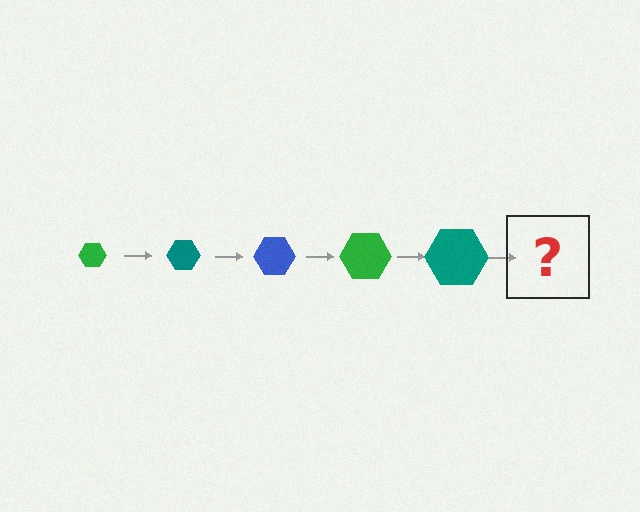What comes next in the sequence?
The next element should be a blue hexagon, larger than the previous one.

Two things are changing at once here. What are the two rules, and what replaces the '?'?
The two rules are that the hexagon grows larger each step and the color cycles through green, teal, and blue. The '?' should be a blue hexagon, larger than the previous one.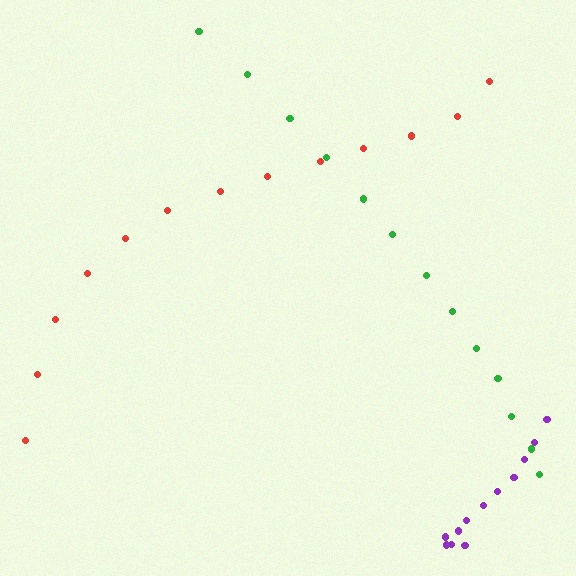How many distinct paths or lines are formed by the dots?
There are 3 distinct paths.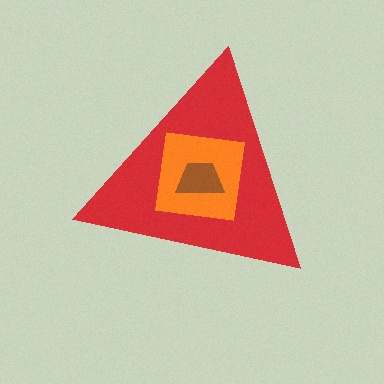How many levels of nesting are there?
3.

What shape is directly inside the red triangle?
The orange square.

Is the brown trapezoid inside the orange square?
Yes.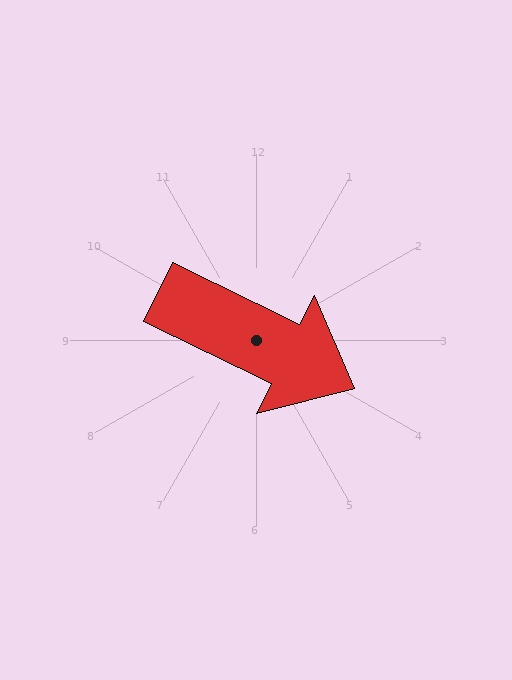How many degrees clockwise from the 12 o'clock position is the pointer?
Approximately 116 degrees.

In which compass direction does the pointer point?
Southeast.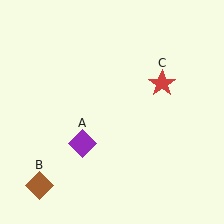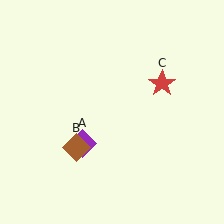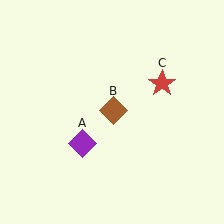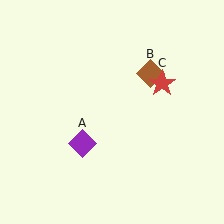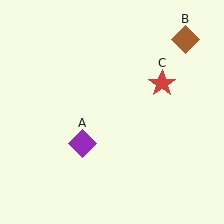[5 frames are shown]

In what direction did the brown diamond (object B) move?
The brown diamond (object B) moved up and to the right.